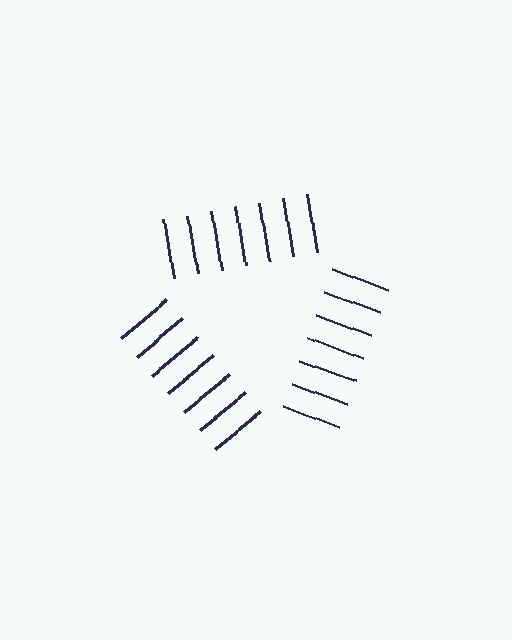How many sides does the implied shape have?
3 sides — the line-ends trace a triangle.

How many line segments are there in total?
21 — 7 along each of the 3 edges.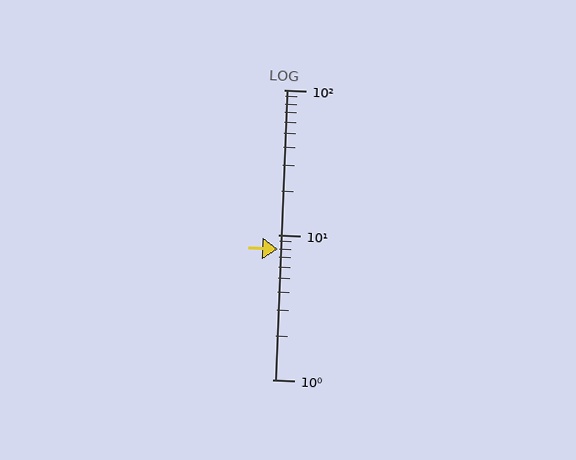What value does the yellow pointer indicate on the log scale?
The pointer indicates approximately 8.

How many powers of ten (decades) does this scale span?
The scale spans 2 decades, from 1 to 100.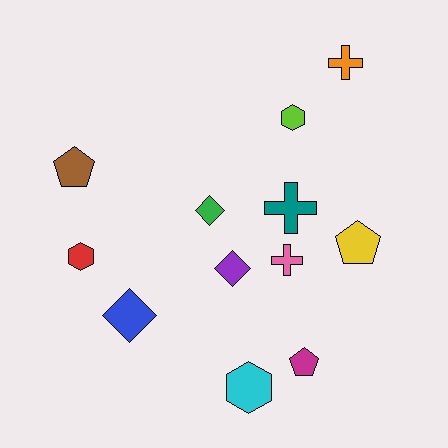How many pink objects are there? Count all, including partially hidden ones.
There is 1 pink object.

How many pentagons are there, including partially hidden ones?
There are 3 pentagons.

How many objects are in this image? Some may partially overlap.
There are 12 objects.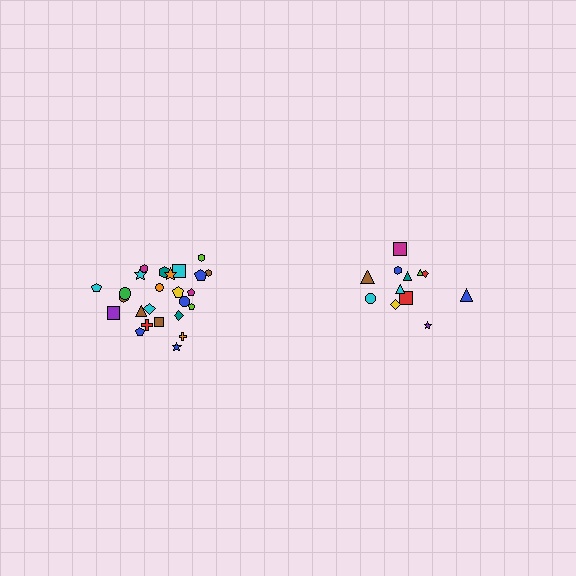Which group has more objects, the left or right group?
The left group.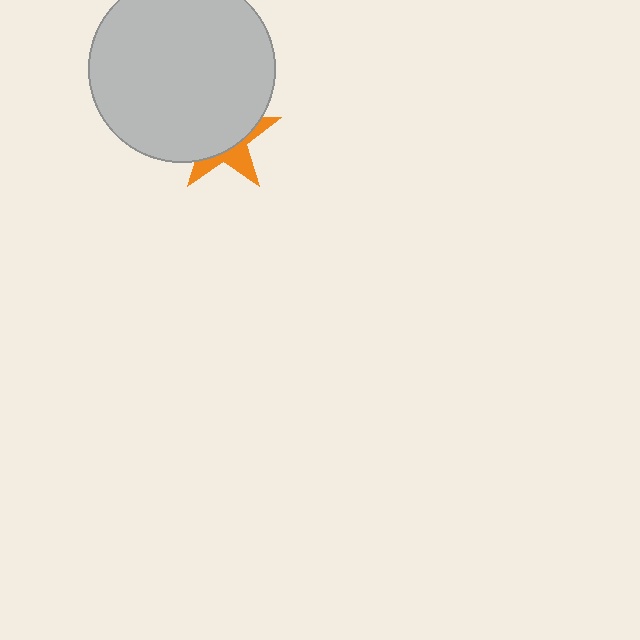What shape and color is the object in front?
The object in front is a light gray circle.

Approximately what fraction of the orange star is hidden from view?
Roughly 65% of the orange star is hidden behind the light gray circle.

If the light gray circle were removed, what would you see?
You would see the complete orange star.